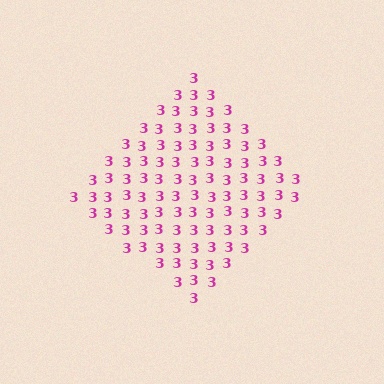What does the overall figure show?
The overall figure shows a diamond.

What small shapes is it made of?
It is made of small digit 3's.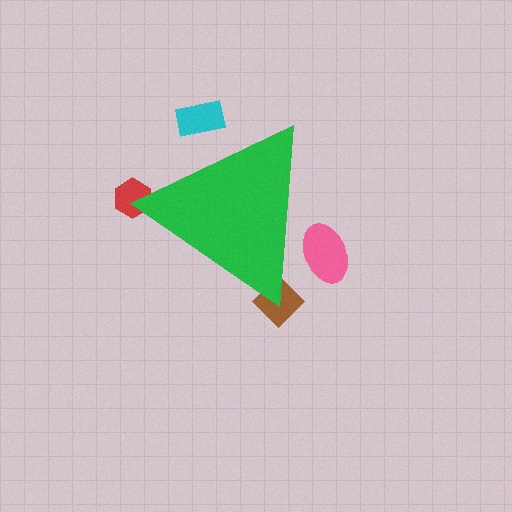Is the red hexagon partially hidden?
Yes, the red hexagon is partially hidden behind the green triangle.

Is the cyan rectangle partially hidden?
Yes, the cyan rectangle is partially hidden behind the green triangle.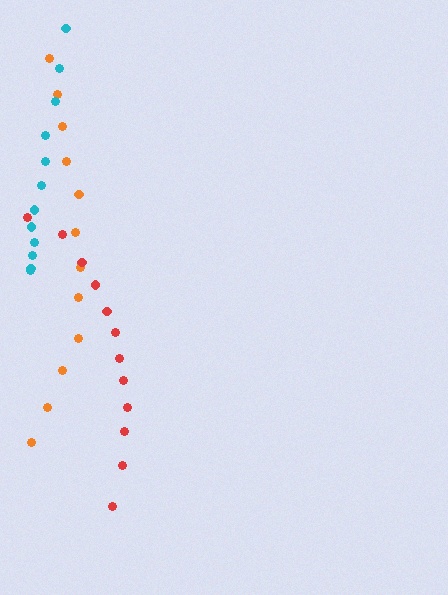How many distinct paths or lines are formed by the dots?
There are 3 distinct paths.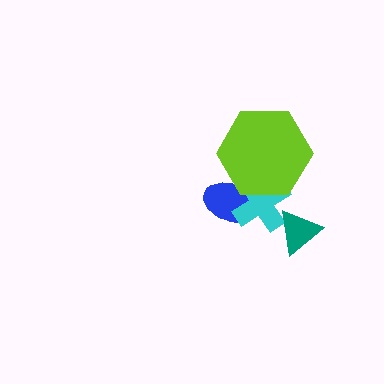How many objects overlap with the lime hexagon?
2 objects overlap with the lime hexagon.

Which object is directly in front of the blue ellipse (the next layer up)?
The cyan cross is directly in front of the blue ellipse.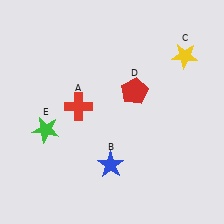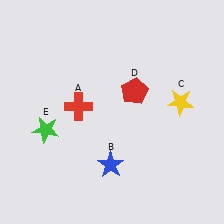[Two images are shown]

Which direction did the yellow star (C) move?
The yellow star (C) moved down.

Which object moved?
The yellow star (C) moved down.